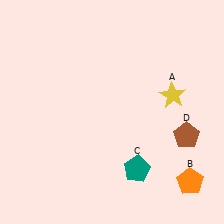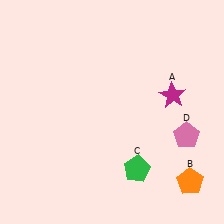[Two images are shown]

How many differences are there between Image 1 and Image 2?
There are 3 differences between the two images.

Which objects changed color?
A changed from yellow to magenta. C changed from teal to green. D changed from brown to pink.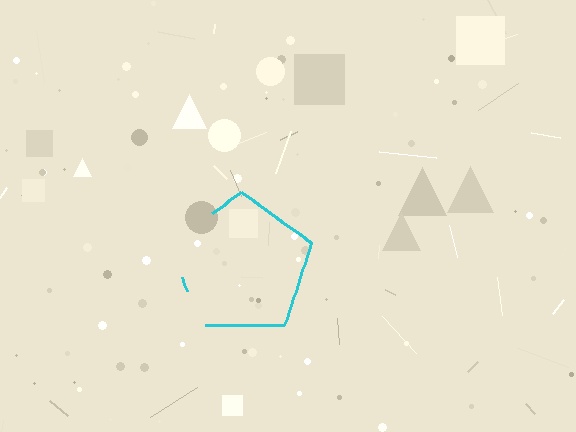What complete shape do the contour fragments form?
The contour fragments form a pentagon.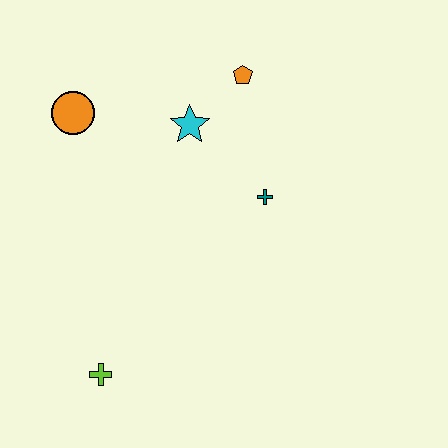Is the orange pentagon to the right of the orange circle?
Yes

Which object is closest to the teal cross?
The cyan star is closest to the teal cross.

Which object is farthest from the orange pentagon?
The lime cross is farthest from the orange pentagon.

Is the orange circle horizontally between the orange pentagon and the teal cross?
No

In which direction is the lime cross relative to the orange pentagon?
The lime cross is below the orange pentagon.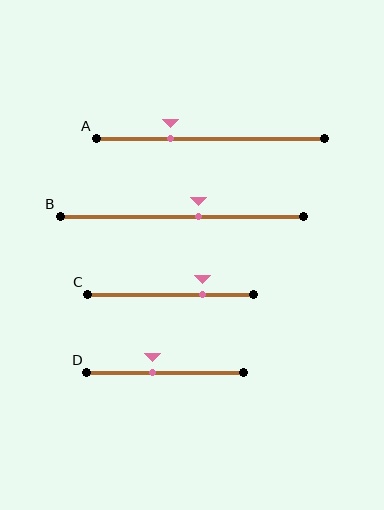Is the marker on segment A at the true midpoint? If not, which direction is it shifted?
No, the marker on segment A is shifted to the left by about 17% of the segment length.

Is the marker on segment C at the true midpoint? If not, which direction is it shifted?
No, the marker on segment C is shifted to the right by about 19% of the segment length.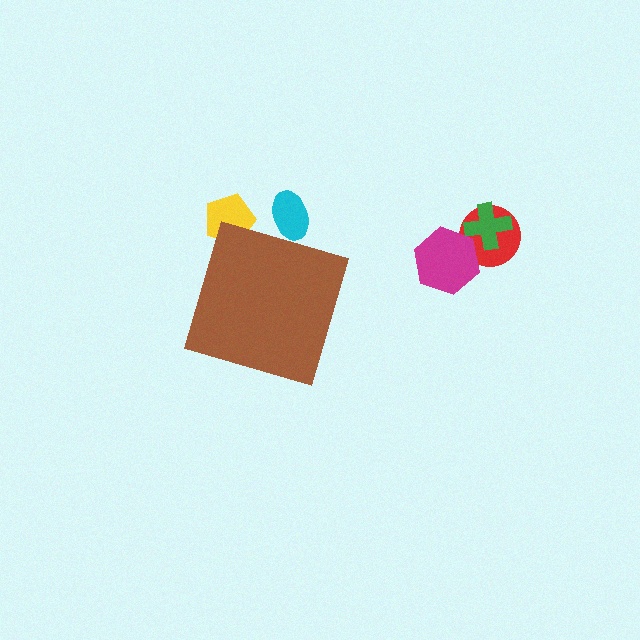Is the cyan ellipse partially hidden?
Yes, the cyan ellipse is partially hidden behind the brown diamond.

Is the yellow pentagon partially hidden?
Yes, the yellow pentagon is partially hidden behind the brown diamond.